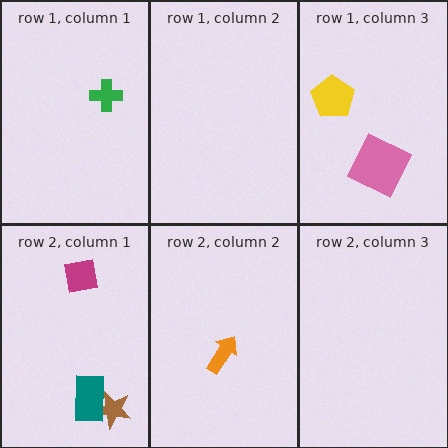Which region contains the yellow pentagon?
The row 1, column 3 region.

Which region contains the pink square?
The row 1, column 3 region.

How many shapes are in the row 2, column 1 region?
3.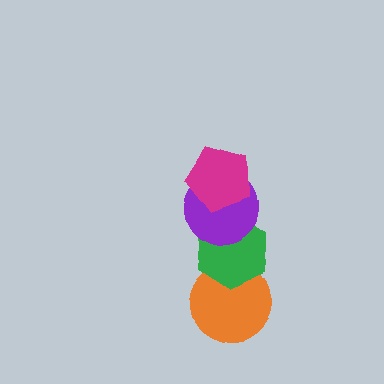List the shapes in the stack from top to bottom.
From top to bottom: the magenta pentagon, the purple circle, the green hexagon, the orange circle.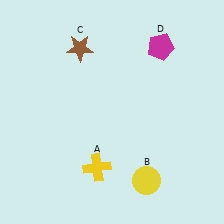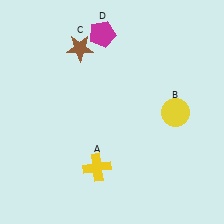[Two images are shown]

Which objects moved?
The objects that moved are: the yellow circle (B), the magenta pentagon (D).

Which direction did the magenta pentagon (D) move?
The magenta pentagon (D) moved left.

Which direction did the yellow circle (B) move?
The yellow circle (B) moved up.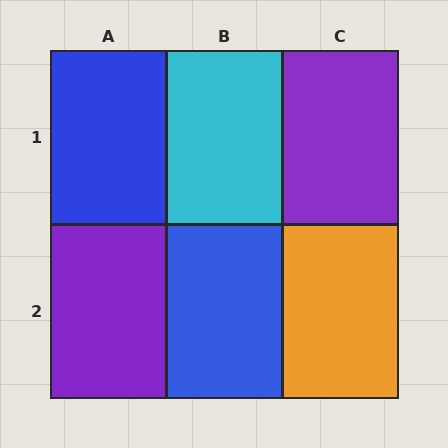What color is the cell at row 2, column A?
Purple.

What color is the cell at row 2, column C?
Orange.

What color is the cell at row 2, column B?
Blue.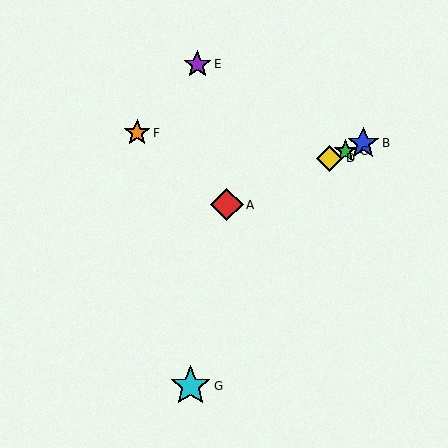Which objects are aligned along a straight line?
Objects A, B, C, D are aligned along a straight line.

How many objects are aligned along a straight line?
4 objects (A, B, C, D) are aligned along a straight line.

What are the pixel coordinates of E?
Object E is at (197, 64).